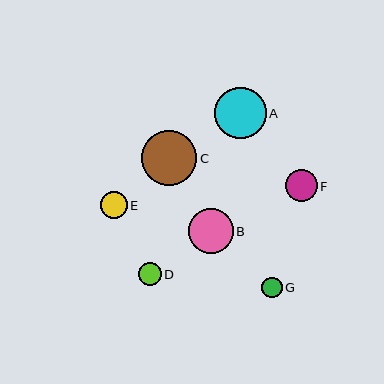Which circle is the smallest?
Circle G is the smallest with a size of approximately 20 pixels.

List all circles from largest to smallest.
From largest to smallest: C, A, B, F, E, D, G.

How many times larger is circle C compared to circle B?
Circle C is approximately 1.2 times the size of circle B.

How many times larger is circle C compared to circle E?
Circle C is approximately 2.0 times the size of circle E.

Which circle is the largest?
Circle C is the largest with a size of approximately 55 pixels.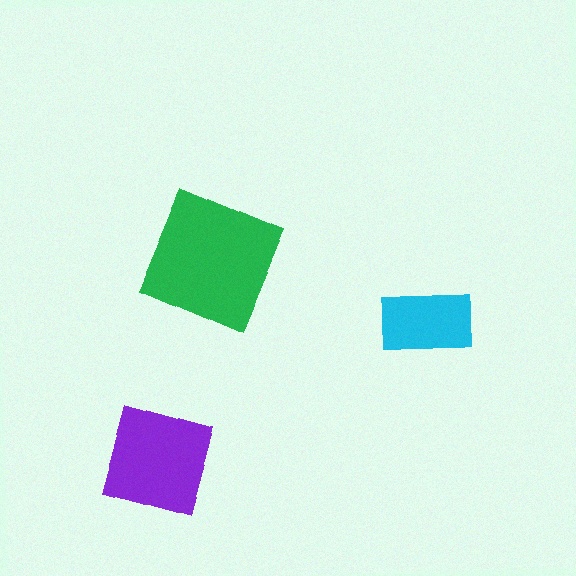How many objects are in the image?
There are 3 objects in the image.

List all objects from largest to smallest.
The green square, the purple diamond, the cyan rectangle.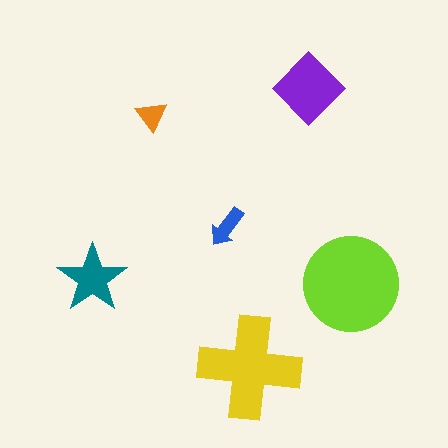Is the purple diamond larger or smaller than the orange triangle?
Larger.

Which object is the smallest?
The orange triangle.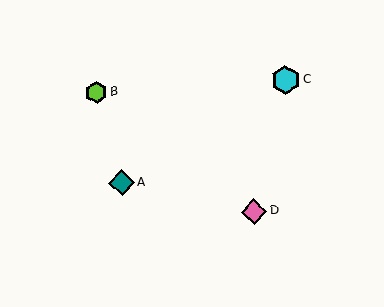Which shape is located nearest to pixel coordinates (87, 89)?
The lime hexagon (labeled B) at (96, 92) is nearest to that location.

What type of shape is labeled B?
Shape B is a lime hexagon.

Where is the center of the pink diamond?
The center of the pink diamond is at (254, 212).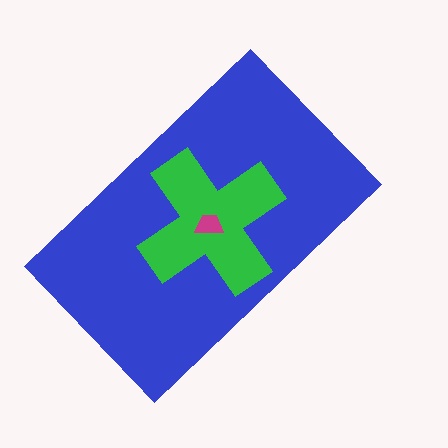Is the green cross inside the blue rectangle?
Yes.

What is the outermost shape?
The blue rectangle.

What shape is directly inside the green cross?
The magenta trapezoid.